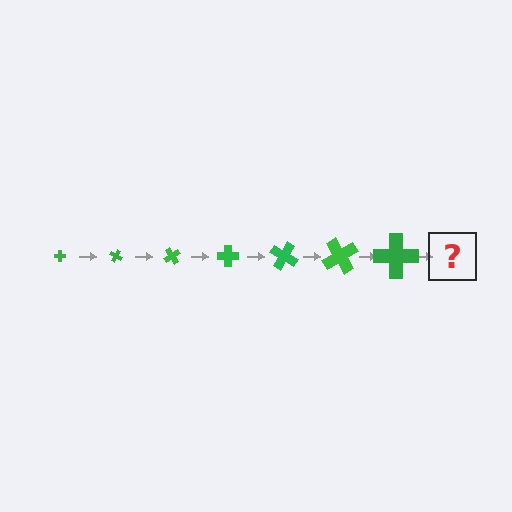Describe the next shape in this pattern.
It should be a cross, larger than the previous one and rotated 210 degrees from the start.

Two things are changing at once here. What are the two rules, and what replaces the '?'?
The two rules are that the cross grows larger each step and it rotates 30 degrees each step. The '?' should be a cross, larger than the previous one and rotated 210 degrees from the start.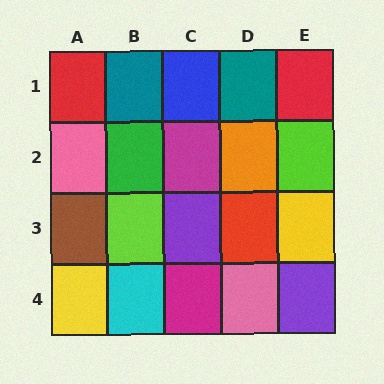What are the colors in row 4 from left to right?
Yellow, cyan, magenta, pink, purple.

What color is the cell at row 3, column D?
Red.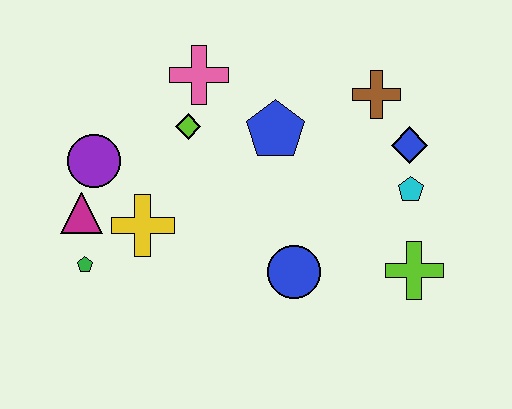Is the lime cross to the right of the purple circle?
Yes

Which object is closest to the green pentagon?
The magenta triangle is closest to the green pentagon.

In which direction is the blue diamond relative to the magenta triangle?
The blue diamond is to the right of the magenta triangle.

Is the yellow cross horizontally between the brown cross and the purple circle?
Yes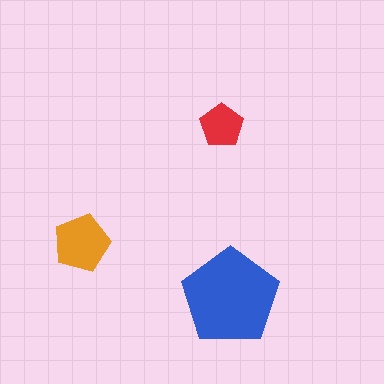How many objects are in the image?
There are 3 objects in the image.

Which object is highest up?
The red pentagon is topmost.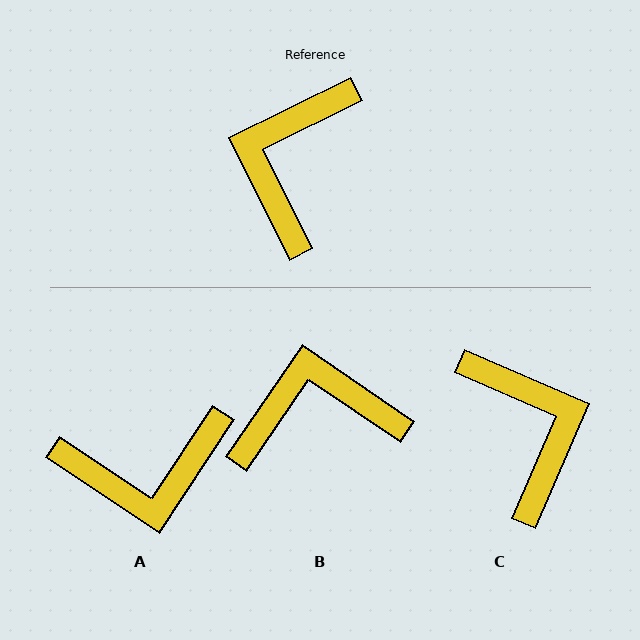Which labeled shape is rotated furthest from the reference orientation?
C, about 140 degrees away.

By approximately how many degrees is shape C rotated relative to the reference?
Approximately 140 degrees clockwise.